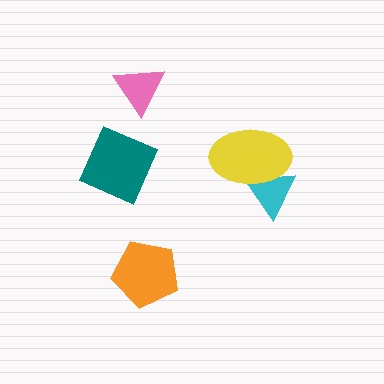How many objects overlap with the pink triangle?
0 objects overlap with the pink triangle.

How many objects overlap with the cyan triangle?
1 object overlaps with the cyan triangle.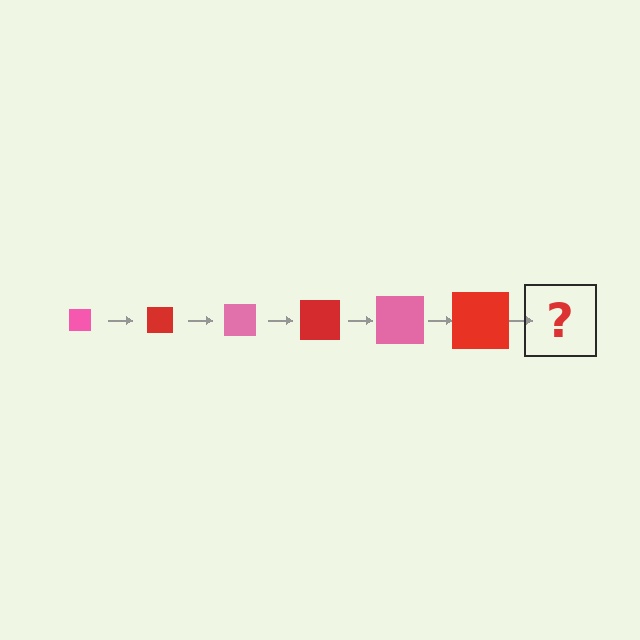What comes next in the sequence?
The next element should be a pink square, larger than the previous one.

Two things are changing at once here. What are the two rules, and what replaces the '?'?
The two rules are that the square grows larger each step and the color cycles through pink and red. The '?' should be a pink square, larger than the previous one.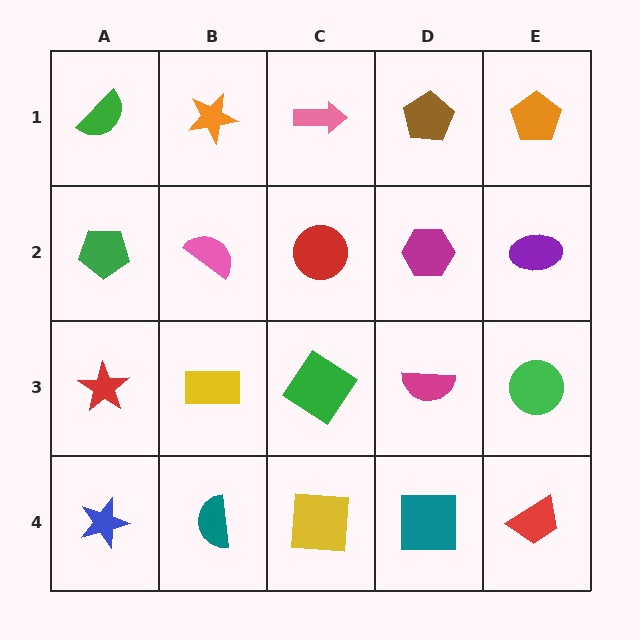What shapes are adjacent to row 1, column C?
A red circle (row 2, column C), an orange star (row 1, column B), a brown pentagon (row 1, column D).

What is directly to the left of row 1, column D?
A pink arrow.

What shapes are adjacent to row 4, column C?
A green diamond (row 3, column C), a teal semicircle (row 4, column B), a teal square (row 4, column D).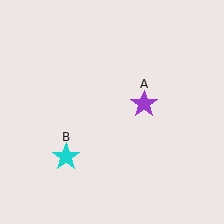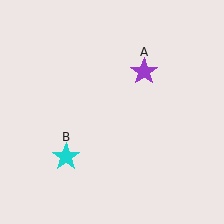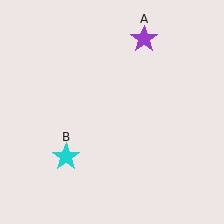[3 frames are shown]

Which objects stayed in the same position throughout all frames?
Cyan star (object B) remained stationary.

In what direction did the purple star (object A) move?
The purple star (object A) moved up.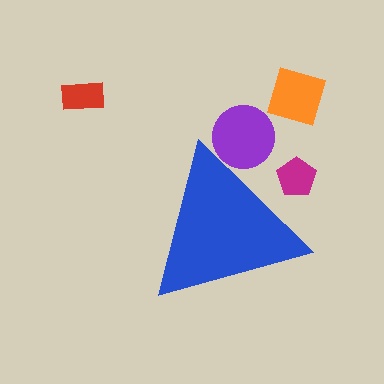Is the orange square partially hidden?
No, the orange square is fully visible.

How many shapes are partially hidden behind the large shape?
2 shapes are partially hidden.